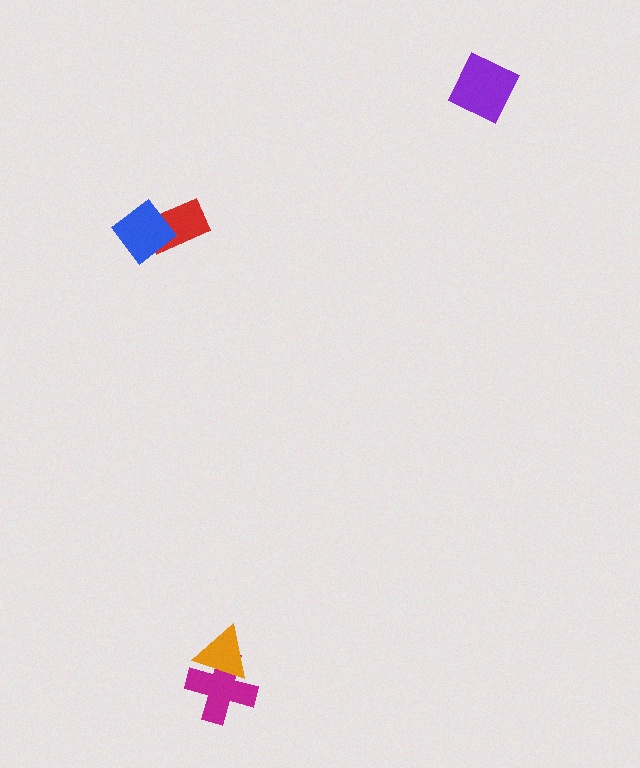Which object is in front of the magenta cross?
The orange triangle is in front of the magenta cross.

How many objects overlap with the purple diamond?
0 objects overlap with the purple diamond.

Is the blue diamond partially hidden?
No, no other shape covers it.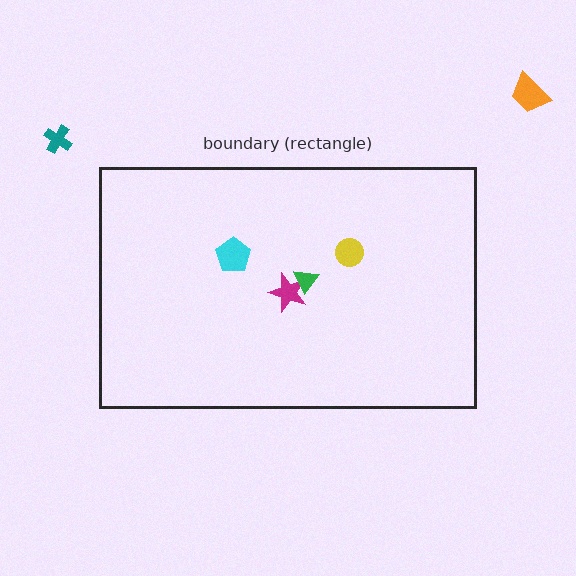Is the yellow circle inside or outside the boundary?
Inside.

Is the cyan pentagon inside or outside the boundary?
Inside.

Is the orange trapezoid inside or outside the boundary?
Outside.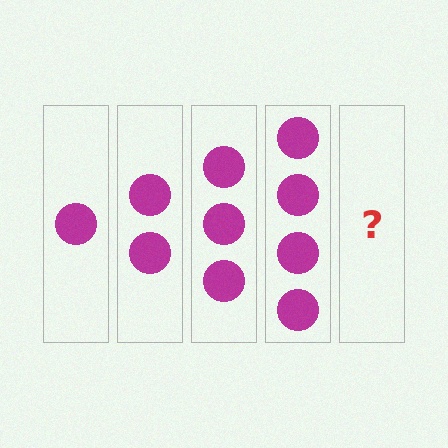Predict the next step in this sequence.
The next step is 5 circles.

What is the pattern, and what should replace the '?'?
The pattern is that each step adds one more circle. The '?' should be 5 circles.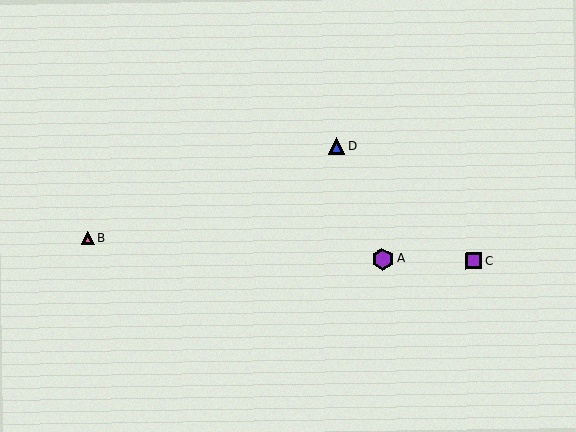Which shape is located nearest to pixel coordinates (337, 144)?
The blue triangle (labeled D) at (336, 146) is nearest to that location.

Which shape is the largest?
The purple hexagon (labeled A) is the largest.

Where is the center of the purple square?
The center of the purple square is at (473, 261).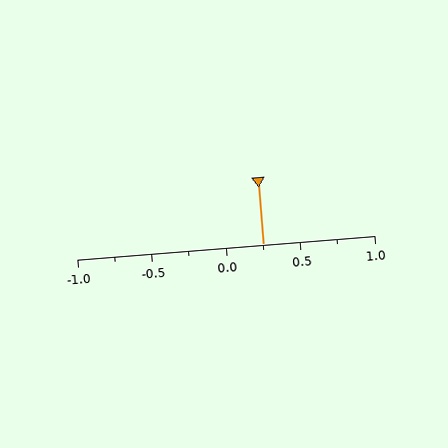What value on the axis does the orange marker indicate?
The marker indicates approximately 0.25.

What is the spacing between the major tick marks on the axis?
The major ticks are spaced 0.5 apart.